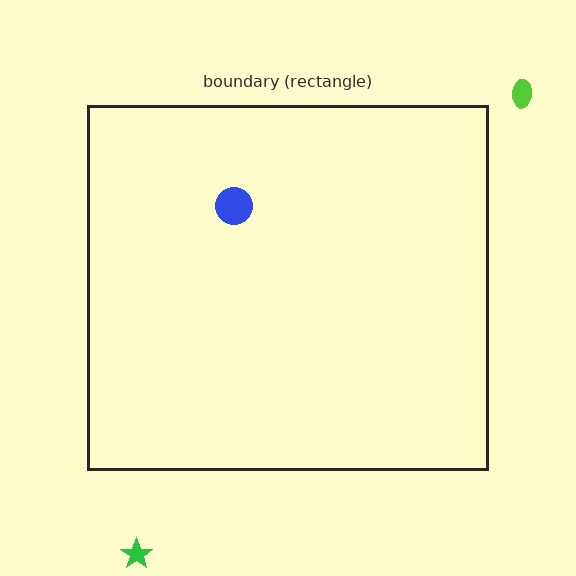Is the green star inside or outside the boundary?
Outside.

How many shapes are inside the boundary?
1 inside, 2 outside.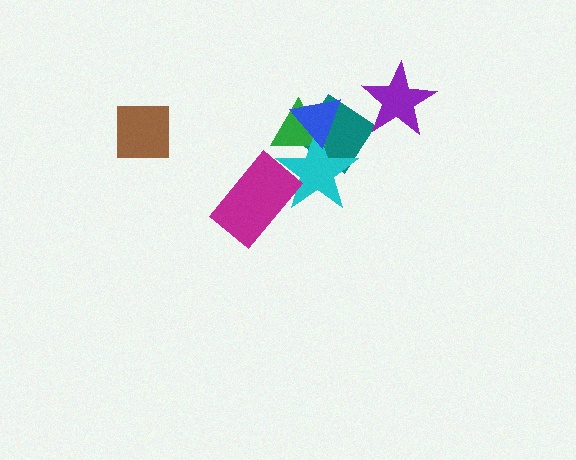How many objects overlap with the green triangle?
3 objects overlap with the green triangle.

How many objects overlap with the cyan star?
4 objects overlap with the cyan star.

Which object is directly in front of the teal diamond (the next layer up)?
The green triangle is directly in front of the teal diamond.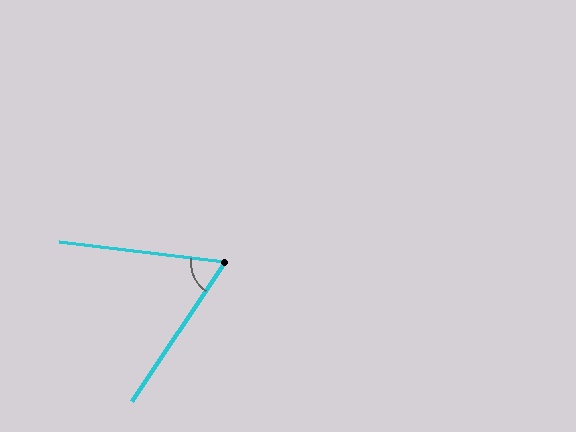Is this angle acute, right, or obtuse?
It is acute.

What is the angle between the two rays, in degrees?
Approximately 63 degrees.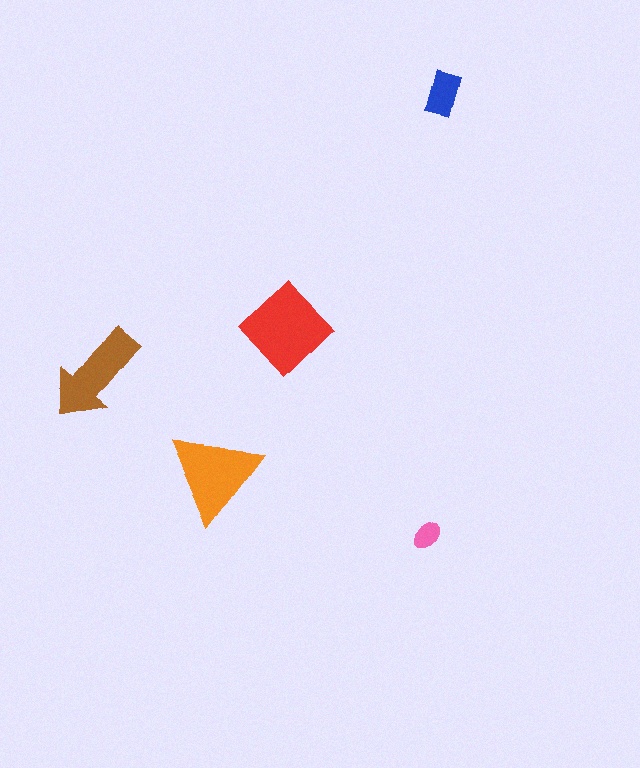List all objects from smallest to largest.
The pink ellipse, the blue rectangle, the brown arrow, the orange triangle, the red diamond.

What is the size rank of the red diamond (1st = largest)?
1st.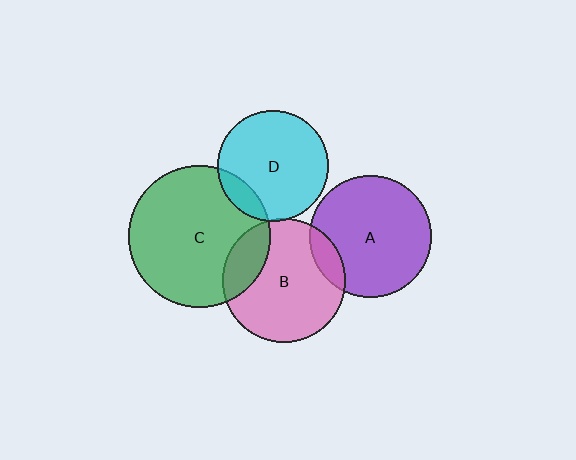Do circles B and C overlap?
Yes.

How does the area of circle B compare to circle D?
Approximately 1.2 times.